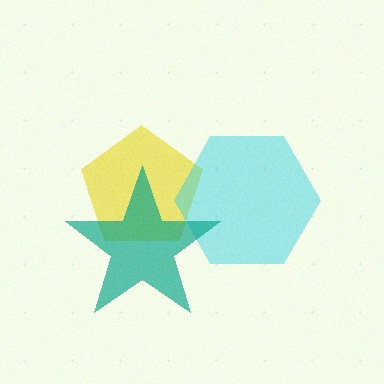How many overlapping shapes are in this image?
There are 3 overlapping shapes in the image.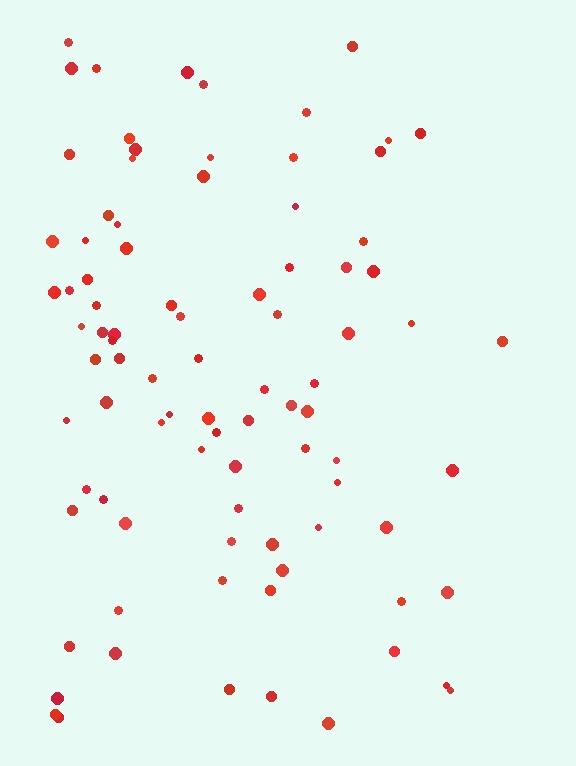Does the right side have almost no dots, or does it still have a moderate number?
Still a moderate number, just noticeably fewer than the left.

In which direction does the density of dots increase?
From right to left, with the left side densest.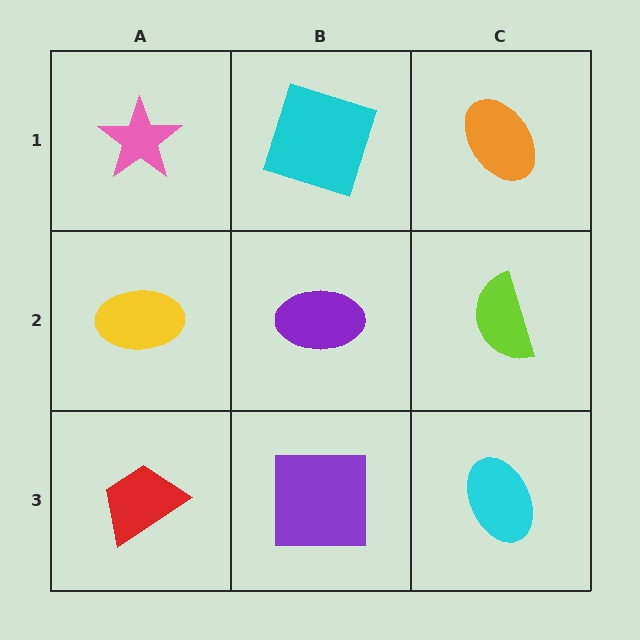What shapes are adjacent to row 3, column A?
A yellow ellipse (row 2, column A), a purple square (row 3, column B).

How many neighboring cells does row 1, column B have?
3.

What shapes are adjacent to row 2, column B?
A cyan square (row 1, column B), a purple square (row 3, column B), a yellow ellipse (row 2, column A), a lime semicircle (row 2, column C).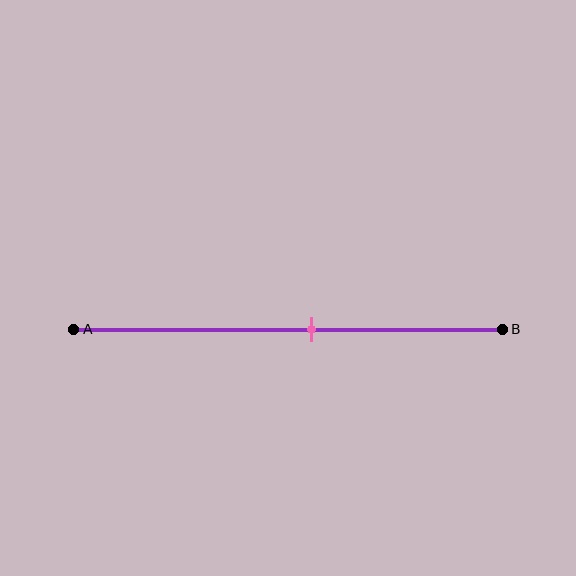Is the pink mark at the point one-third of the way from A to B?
No, the mark is at about 55% from A, not at the 33% one-third point.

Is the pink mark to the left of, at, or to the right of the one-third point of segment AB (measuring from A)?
The pink mark is to the right of the one-third point of segment AB.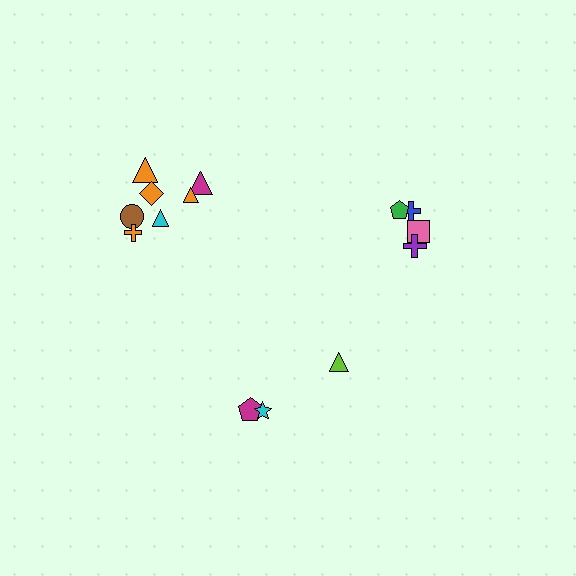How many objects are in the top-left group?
There are 7 objects.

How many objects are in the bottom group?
There are 3 objects.